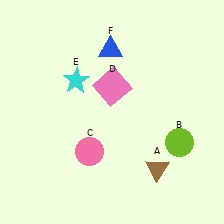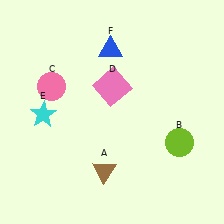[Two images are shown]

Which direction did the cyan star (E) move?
The cyan star (E) moved down.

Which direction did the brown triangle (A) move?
The brown triangle (A) moved left.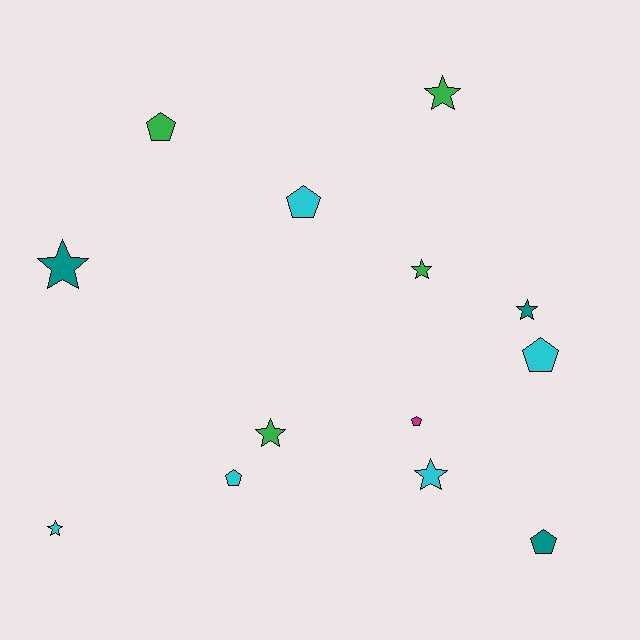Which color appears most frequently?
Cyan, with 5 objects.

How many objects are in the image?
There are 13 objects.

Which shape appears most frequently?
Star, with 7 objects.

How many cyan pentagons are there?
There are 3 cyan pentagons.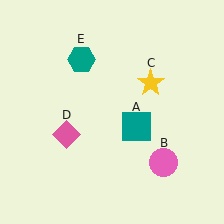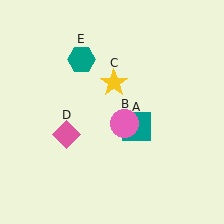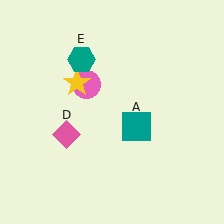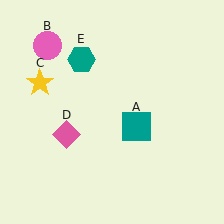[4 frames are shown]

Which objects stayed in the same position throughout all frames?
Teal square (object A) and pink diamond (object D) and teal hexagon (object E) remained stationary.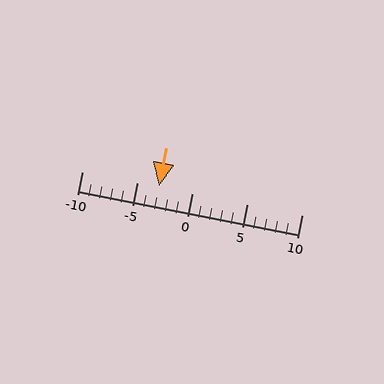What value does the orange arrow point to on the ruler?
The orange arrow points to approximately -3.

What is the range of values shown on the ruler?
The ruler shows values from -10 to 10.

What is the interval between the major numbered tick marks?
The major tick marks are spaced 5 units apart.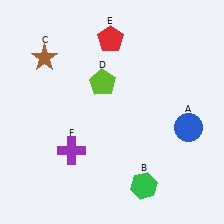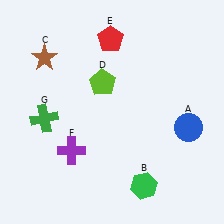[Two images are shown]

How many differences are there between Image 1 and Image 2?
There is 1 difference between the two images.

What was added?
A green cross (G) was added in Image 2.